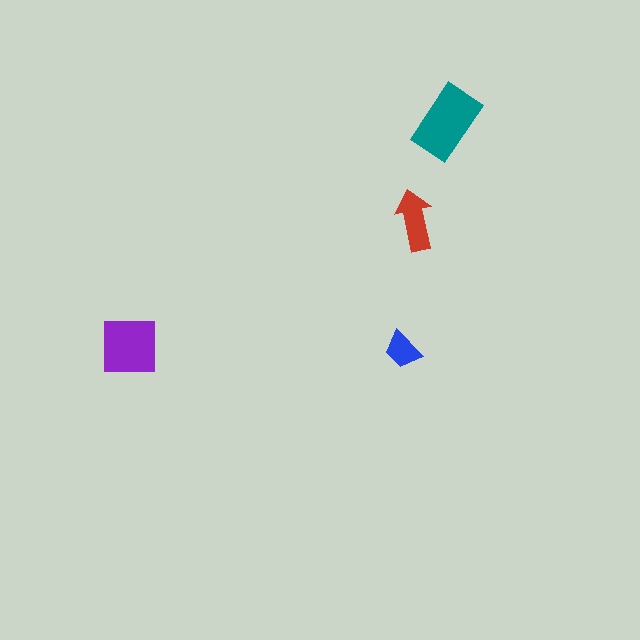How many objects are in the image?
There are 4 objects in the image.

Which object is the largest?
The teal rectangle.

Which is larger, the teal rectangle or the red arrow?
The teal rectangle.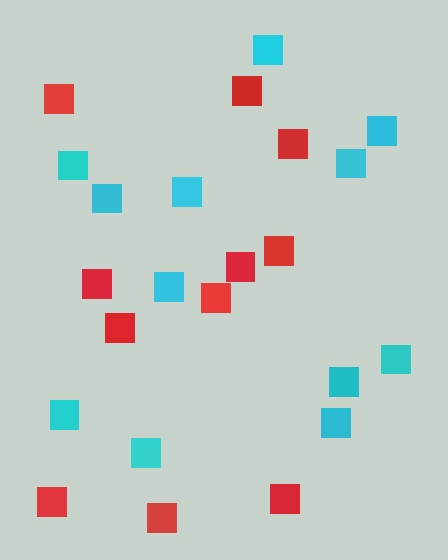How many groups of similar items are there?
There are 2 groups: one group of cyan squares (12) and one group of red squares (11).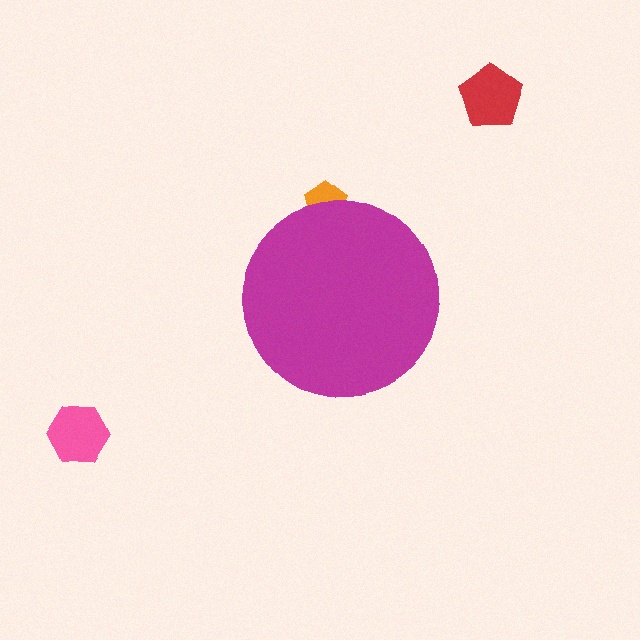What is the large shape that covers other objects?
A magenta circle.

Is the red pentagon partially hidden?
No, the red pentagon is fully visible.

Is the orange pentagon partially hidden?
Yes, the orange pentagon is partially hidden behind the magenta circle.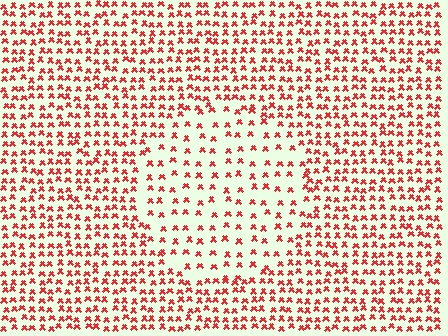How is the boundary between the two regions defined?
The boundary is defined by a change in element density (approximately 2.0x ratio). All elements are the same color, size, and shape.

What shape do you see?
I see a circle.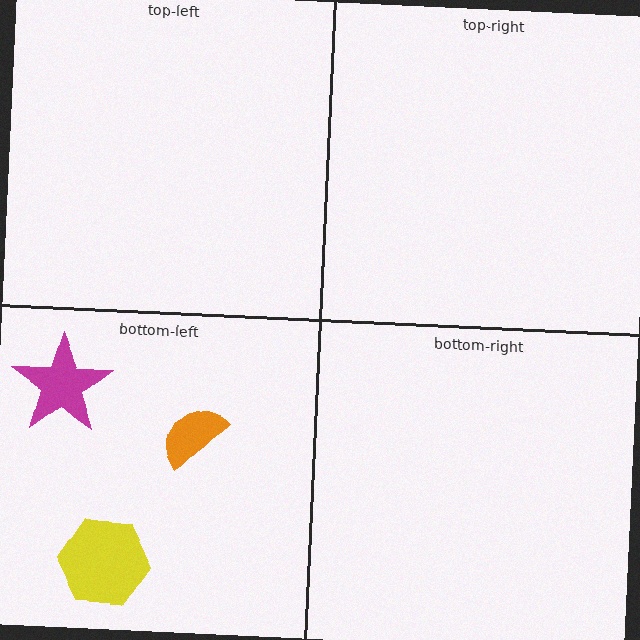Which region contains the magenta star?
The bottom-left region.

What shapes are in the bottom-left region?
The magenta star, the yellow hexagon, the orange semicircle.